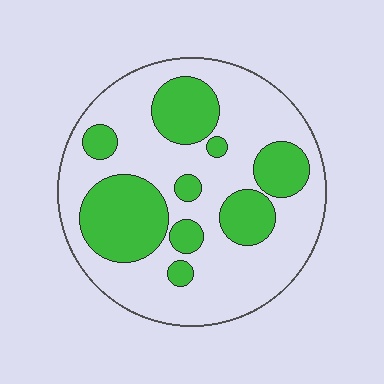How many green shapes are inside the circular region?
9.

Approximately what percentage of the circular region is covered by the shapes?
Approximately 35%.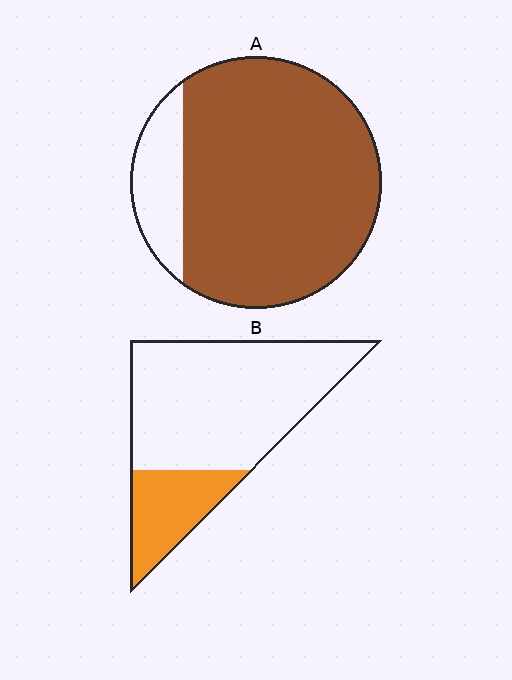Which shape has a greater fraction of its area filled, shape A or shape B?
Shape A.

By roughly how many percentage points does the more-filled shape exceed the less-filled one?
By roughly 60 percentage points (A over B).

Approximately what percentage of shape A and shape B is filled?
A is approximately 85% and B is approximately 25%.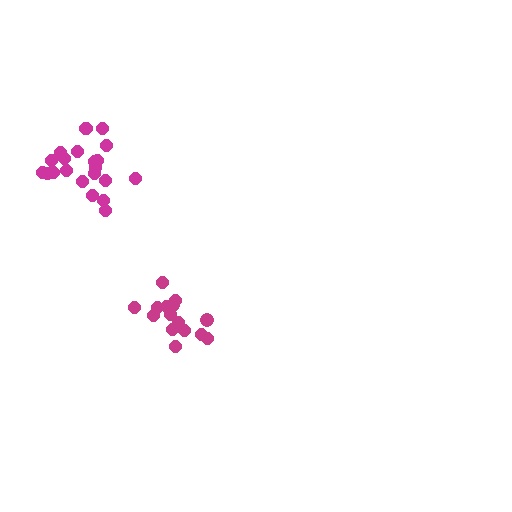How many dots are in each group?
Group 1: 16 dots, Group 2: 21 dots (37 total).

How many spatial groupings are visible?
There are 2 spatial groupings.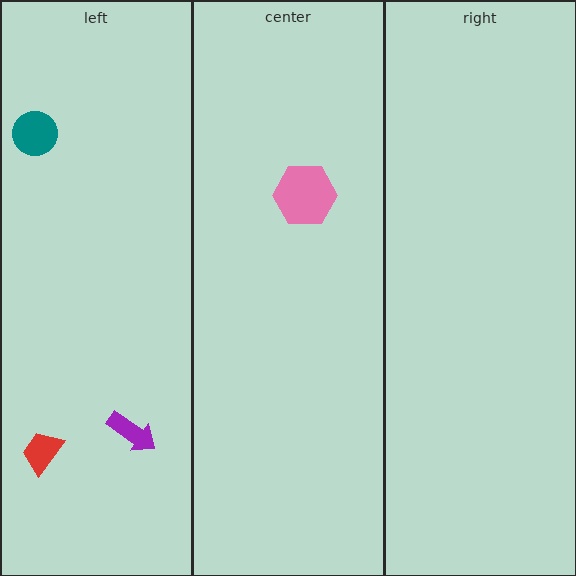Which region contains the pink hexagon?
The center region.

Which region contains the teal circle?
The left region.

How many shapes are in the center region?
1.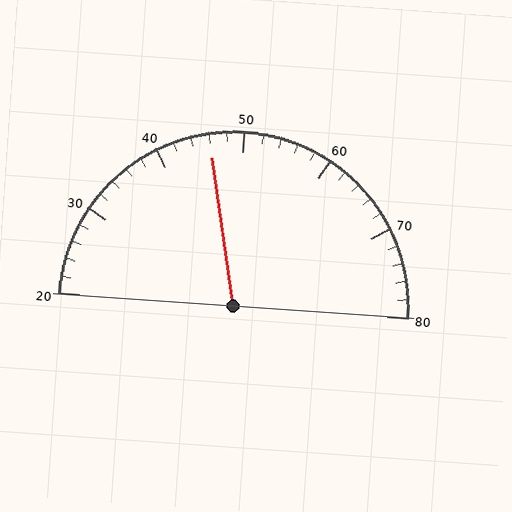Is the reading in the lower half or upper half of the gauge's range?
The reading is in the lower half of the range (20 to 80).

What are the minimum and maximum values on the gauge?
The gauge ranges from 20 to 80.